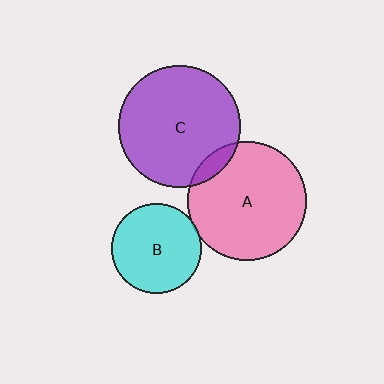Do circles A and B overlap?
Yes.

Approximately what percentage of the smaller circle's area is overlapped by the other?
Approximately 5%.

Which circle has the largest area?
Circle C (purple).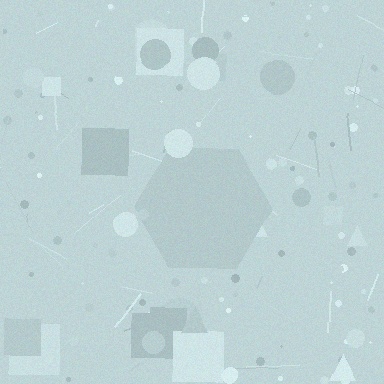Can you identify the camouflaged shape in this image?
The camouflaged shape is a hexagon.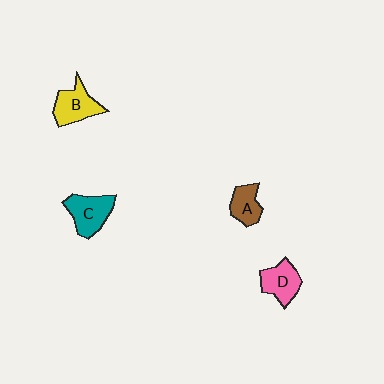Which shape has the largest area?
Shape C (teal).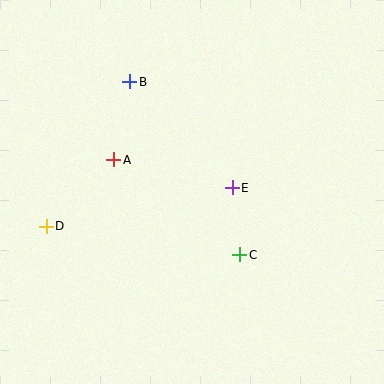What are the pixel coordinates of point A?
Point A is at (114, 160).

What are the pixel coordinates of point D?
Point D is at (46, 226).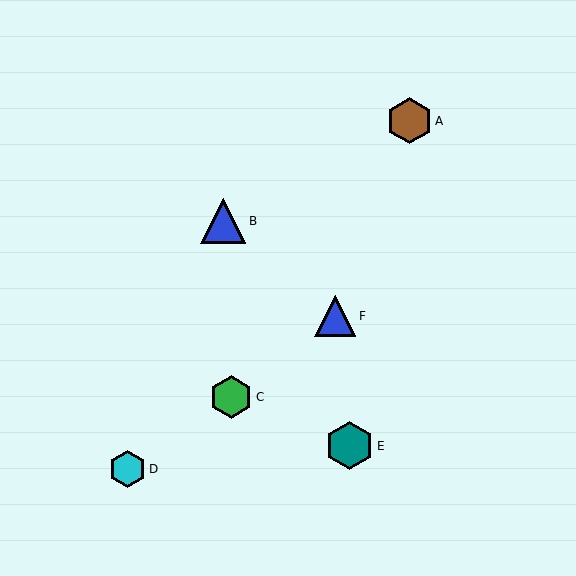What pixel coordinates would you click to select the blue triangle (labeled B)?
Click at (223, 221) to select the blue triangle B.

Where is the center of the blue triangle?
The center of the blue triangle is at (335, 316).